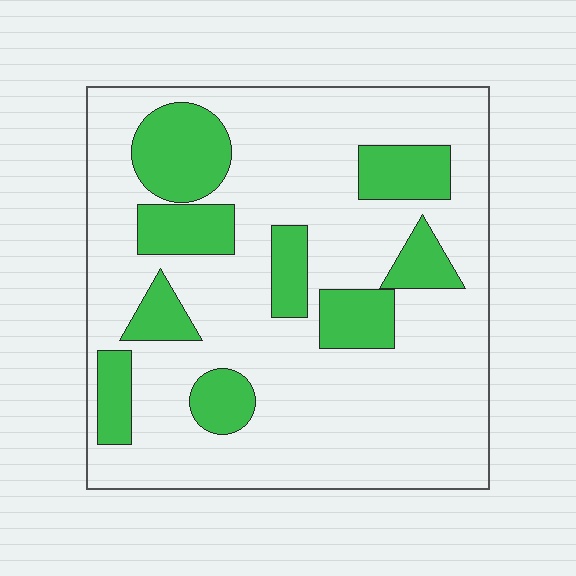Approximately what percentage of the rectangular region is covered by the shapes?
Approximately 25%.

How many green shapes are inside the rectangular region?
9.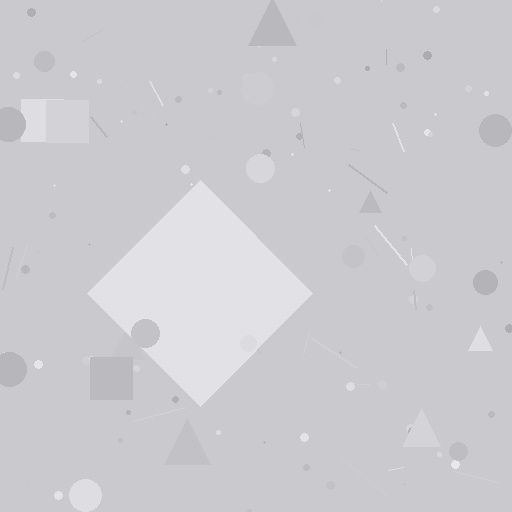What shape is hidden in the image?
A diamond is hidden in the image.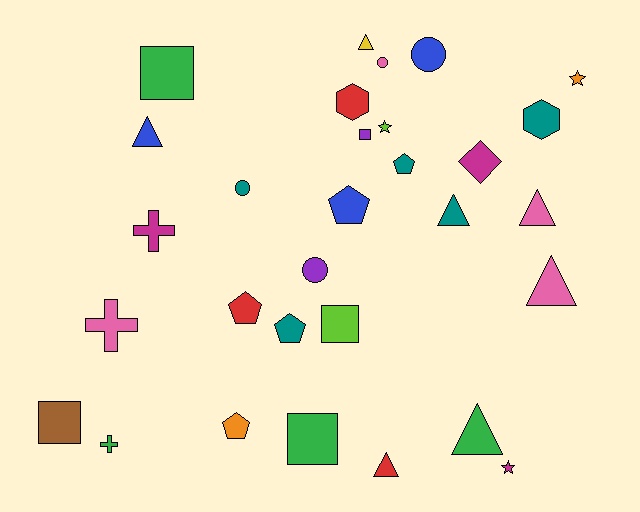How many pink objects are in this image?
There are 4 pink objects.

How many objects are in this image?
There are 30 objects.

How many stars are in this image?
There are 3 stars.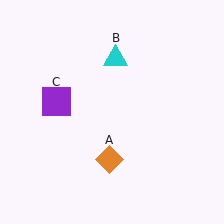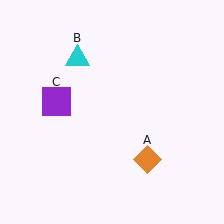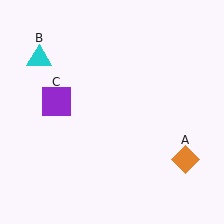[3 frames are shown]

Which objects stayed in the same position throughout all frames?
Purple square (object C) remained stationary.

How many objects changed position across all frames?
2 objects changed position: orange diamond (object A), cyan triangle (object B).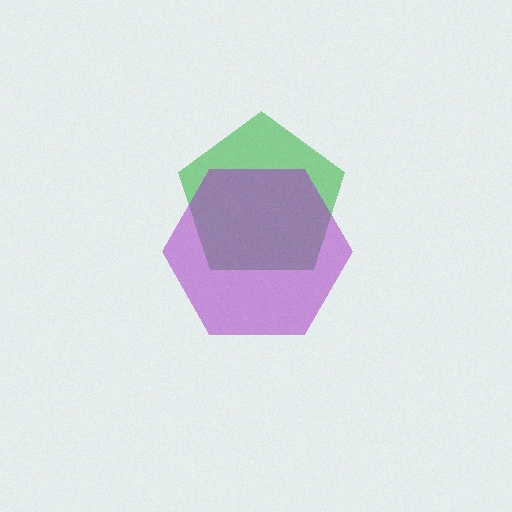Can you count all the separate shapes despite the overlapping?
Yes, there are 2 separate shapes.